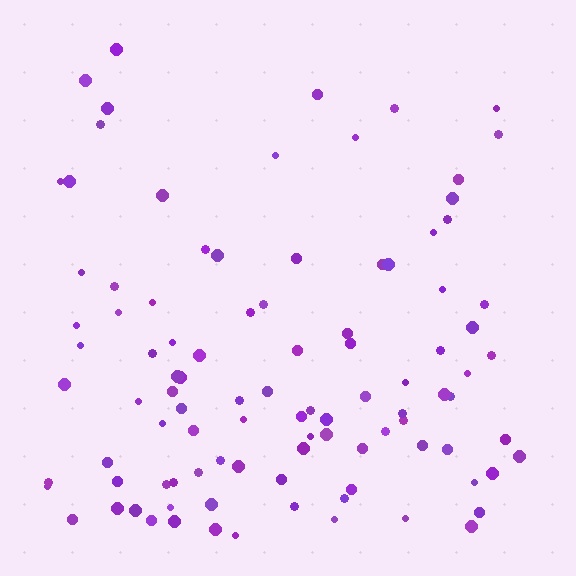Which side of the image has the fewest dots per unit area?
The top.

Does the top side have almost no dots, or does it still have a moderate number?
Still a moderate number, just noticeably fewer than the bottom.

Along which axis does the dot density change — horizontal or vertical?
Vertical.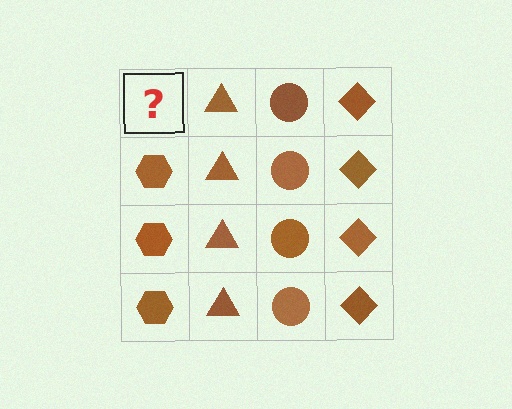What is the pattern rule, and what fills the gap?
The rule is that each column has a consistent shape. The gap should be filled with a brown hexagon.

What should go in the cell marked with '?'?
The missing cell should contain a brown hexagon.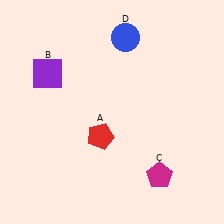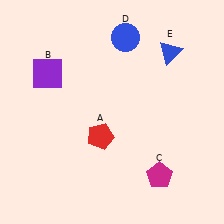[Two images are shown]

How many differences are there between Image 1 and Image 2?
There is 1 difference between the two images.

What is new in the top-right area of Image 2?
A blue triangle (E) was added in the top-right area of Image 2.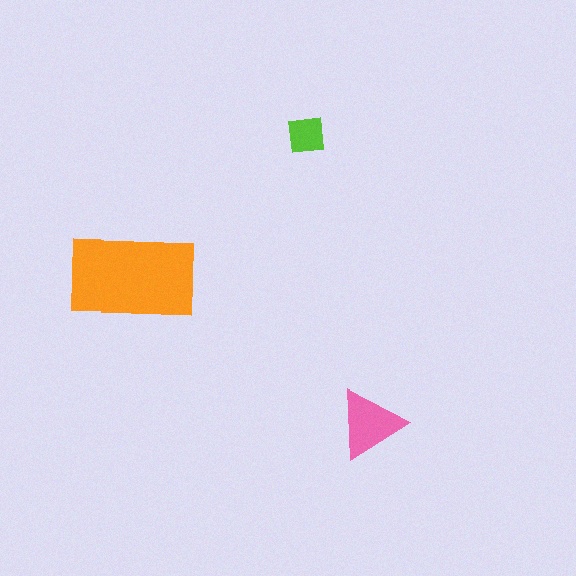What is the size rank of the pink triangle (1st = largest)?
2nd.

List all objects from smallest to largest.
The lime square, the pink triangle, the orange rectangle.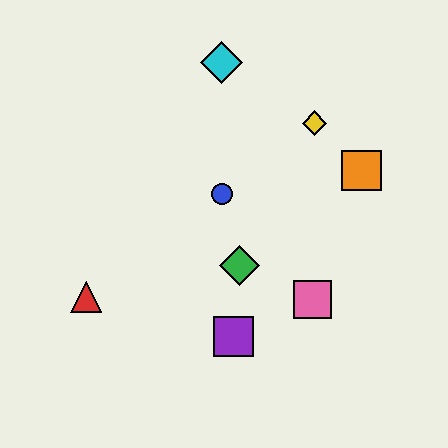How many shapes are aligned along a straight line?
3 shapes (the red triangle, the blue circle, the yellow diamond) are aligned along a straight line.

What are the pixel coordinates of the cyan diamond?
The cyan diamond is at (222, 62).